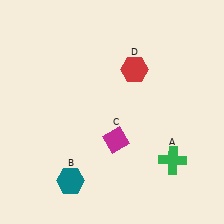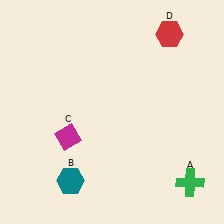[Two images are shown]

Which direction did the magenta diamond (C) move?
The magenta diamond (C) moved left.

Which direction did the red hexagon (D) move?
The red hexagon (D) moved up.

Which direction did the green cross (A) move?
The green cross (A) moved down.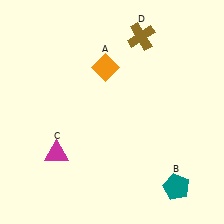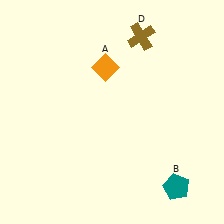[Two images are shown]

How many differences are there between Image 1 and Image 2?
There is 1 difference between the two images.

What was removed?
The magenta triangle (C) was removed in Image 2.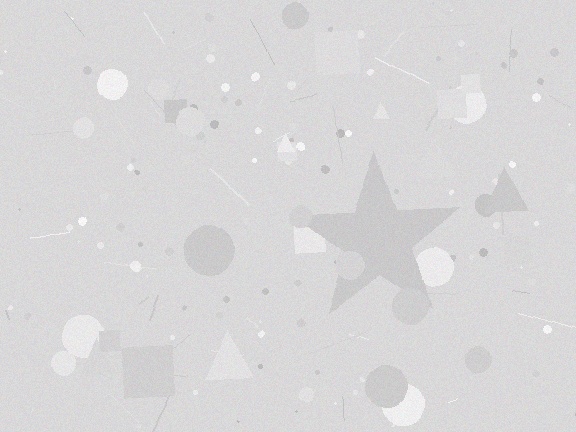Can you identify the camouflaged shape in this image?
The camouflaged shape is a star.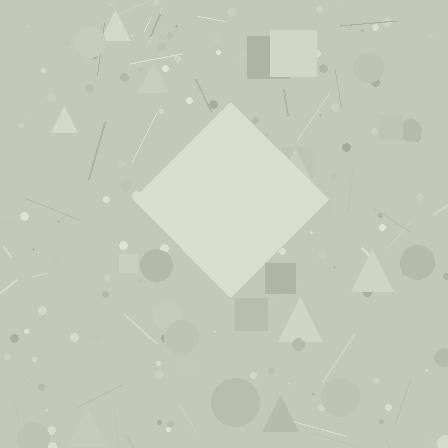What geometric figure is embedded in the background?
A diamond is embedded in the background.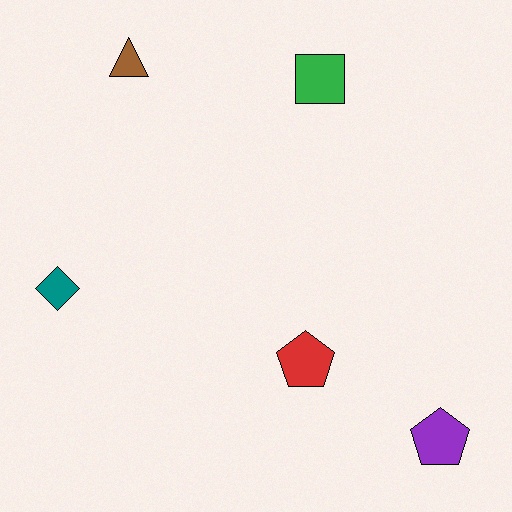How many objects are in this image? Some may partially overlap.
There are 5 objects.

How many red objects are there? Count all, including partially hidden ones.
There is 1 red object.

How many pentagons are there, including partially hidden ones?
There are 2 pentagons.